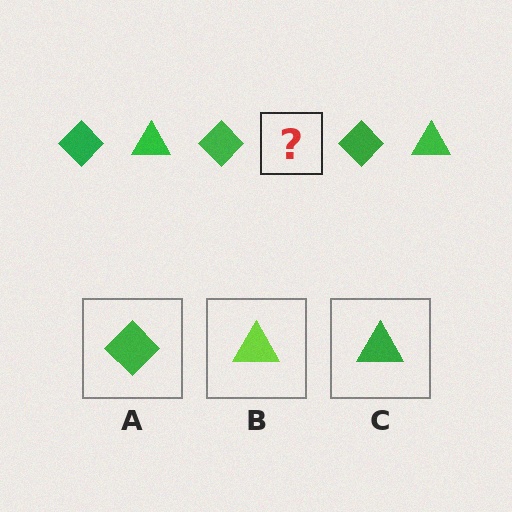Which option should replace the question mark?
Option C.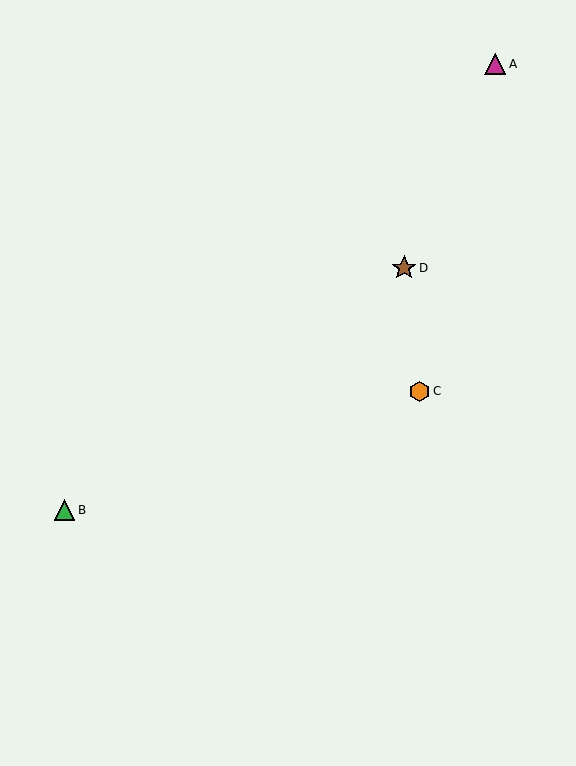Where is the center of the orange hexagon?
The center of the orange hexagon is at (420, 391).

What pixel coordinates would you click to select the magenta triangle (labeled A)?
Click at (495, 64) to select the magenta triangle A.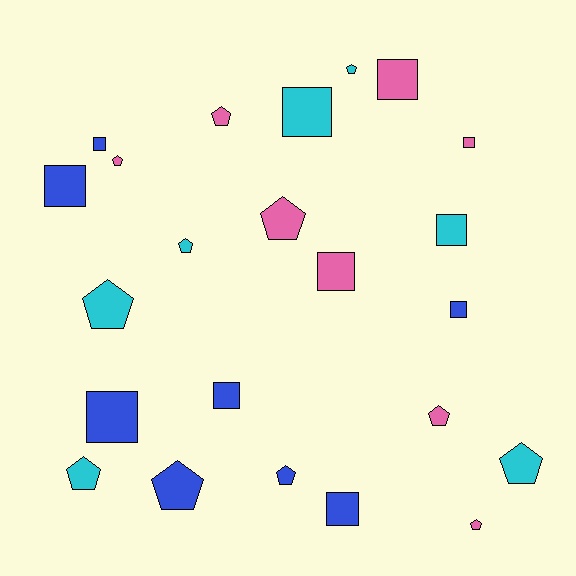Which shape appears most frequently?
Pentagon, with 12 objects.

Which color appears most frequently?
Blue, with 8 objects.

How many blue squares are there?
There are 6 blue squares.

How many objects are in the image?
There are 23 objects.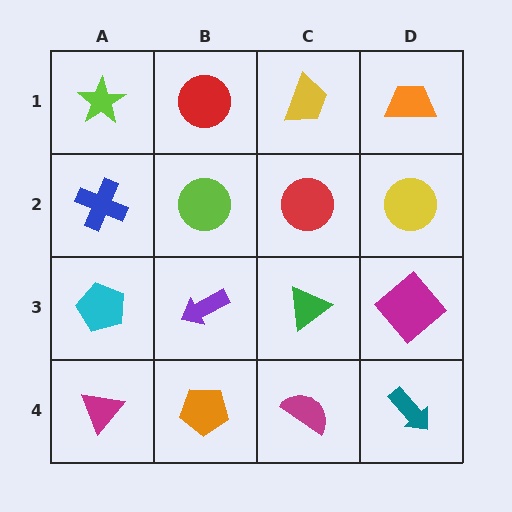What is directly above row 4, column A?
A cyan pentagon.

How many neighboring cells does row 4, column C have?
3.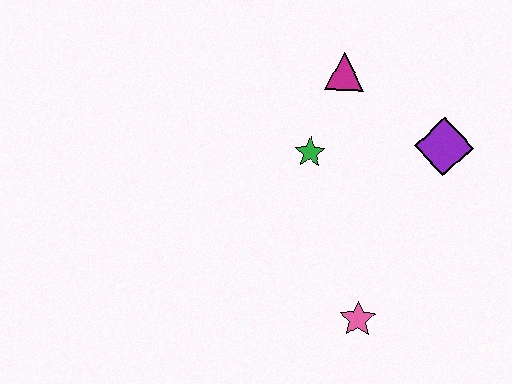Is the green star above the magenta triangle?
No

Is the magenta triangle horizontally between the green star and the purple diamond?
Yes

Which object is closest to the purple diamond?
The magenta triangle is closest to the purple diamond.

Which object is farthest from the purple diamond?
The pink star is farthest from the purple diamond.